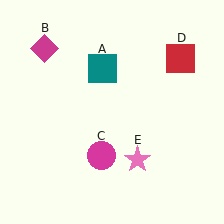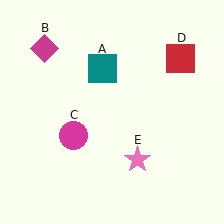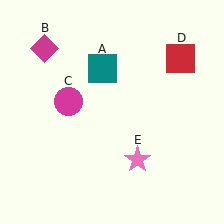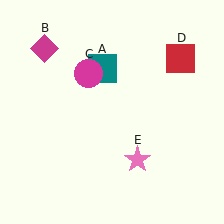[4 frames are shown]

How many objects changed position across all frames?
1 object changed position: magenta circle (object C).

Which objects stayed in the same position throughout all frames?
Teal square (object A) and magenta diamond (object B) and red square (object D) and pink star (object E) remained stationary.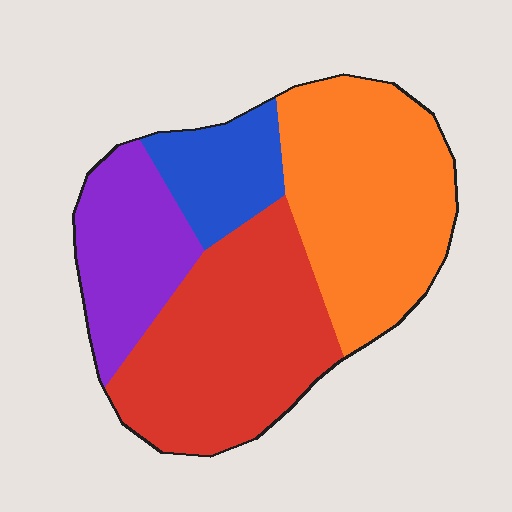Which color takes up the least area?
Blue, at roughly 10%.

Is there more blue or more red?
Red.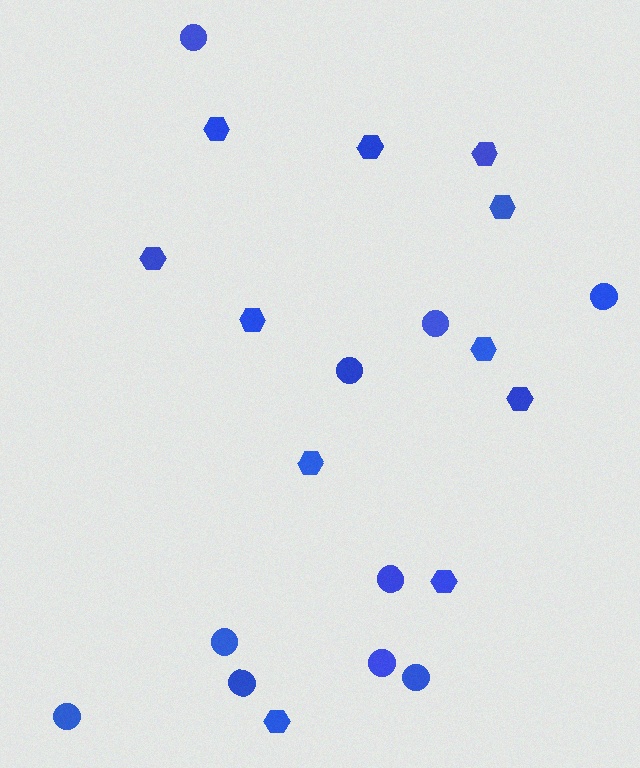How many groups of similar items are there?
There are 2 groups: one group of circles (10) and one group of hexagons (11).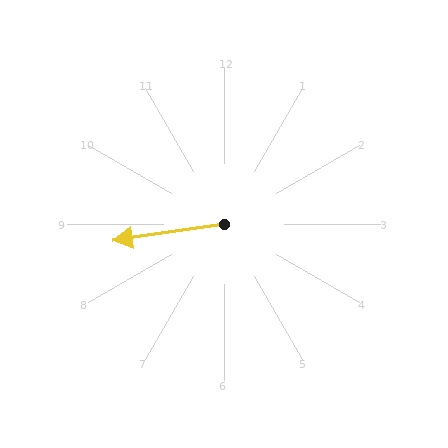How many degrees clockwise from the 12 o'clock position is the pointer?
Approximately 262 degrees.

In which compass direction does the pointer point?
West.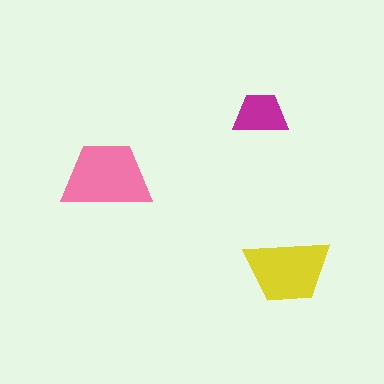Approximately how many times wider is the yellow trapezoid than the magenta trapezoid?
About 1.5 times wider.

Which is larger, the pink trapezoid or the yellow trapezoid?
The pink one.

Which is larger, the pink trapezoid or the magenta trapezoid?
The pink one.